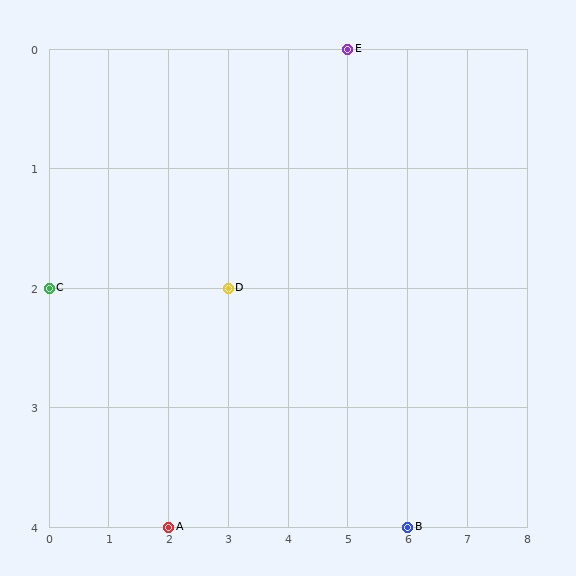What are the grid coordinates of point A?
Point A is at grid coordinates (2, 4).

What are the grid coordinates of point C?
Point C is at grid coordinates (0, 2).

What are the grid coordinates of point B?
Point B is at grid coordinates (6, 4).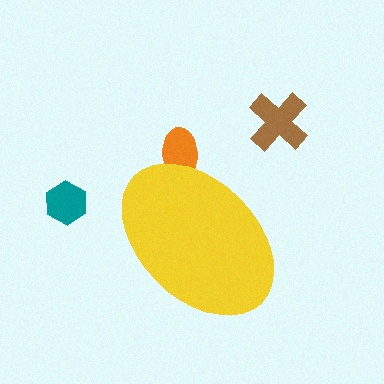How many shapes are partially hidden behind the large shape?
1 shape is partially hidden.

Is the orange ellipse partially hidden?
Yes, the orange ellipse is partially hidden behind the yellow ellipse.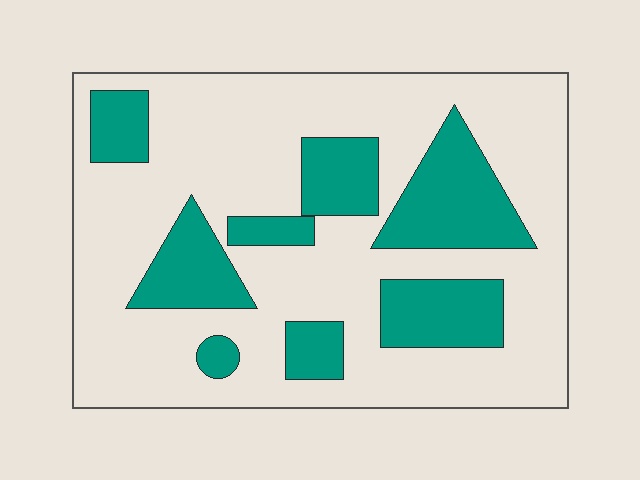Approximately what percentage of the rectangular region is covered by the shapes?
Approximately 30%.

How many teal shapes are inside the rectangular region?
8.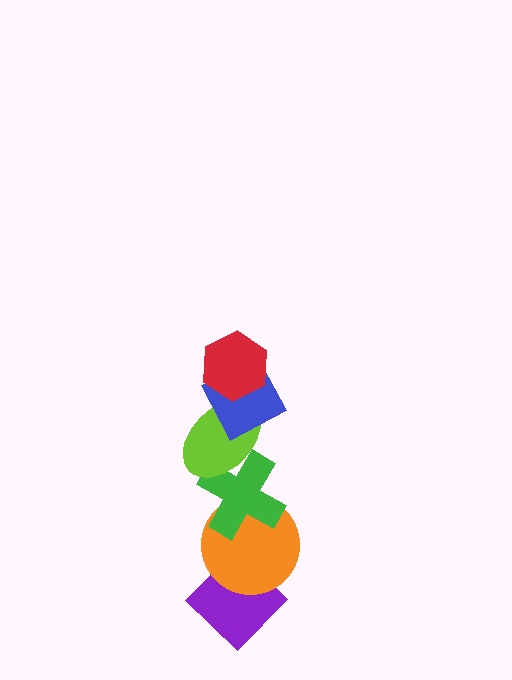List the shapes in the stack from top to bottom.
From top to bottom: the red hexagon, the blue diamond, the lime ellipse, the green cross, the orange circle, the purple diamond.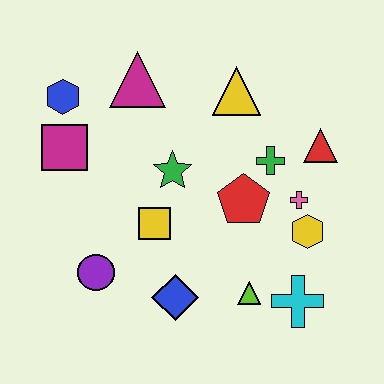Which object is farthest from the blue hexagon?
The cyan cross is farthest from the blue hexagon.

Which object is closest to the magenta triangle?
The blue hexagon is closest to the magenta triangle.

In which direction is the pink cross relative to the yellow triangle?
The pink cross is below the yellow triangle.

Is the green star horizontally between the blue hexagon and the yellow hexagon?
Yes